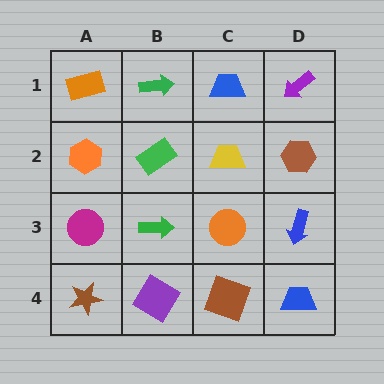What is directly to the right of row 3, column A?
A green arrow.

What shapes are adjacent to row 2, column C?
A blue trapezoid (row 1, column C), an orange circle (row 3, column C), a green rectangle (row 2, column B), a brown hexagon (row 2, column D).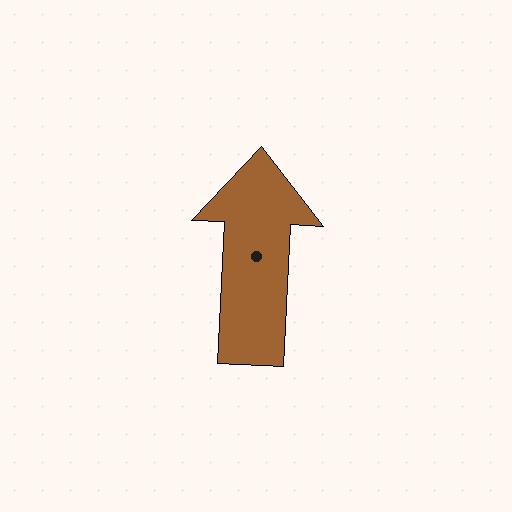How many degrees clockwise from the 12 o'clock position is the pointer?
Approximately 3 degrees.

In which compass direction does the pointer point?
North.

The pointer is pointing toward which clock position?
Roughly 12 o'clock.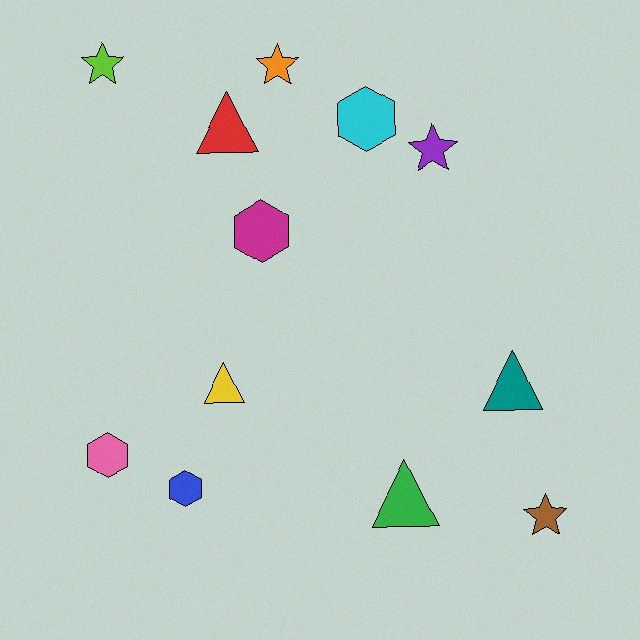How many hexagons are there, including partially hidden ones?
There are 4 hexagons.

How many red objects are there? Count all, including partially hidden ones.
There is 1 red object.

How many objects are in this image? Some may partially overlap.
There are 12 objects.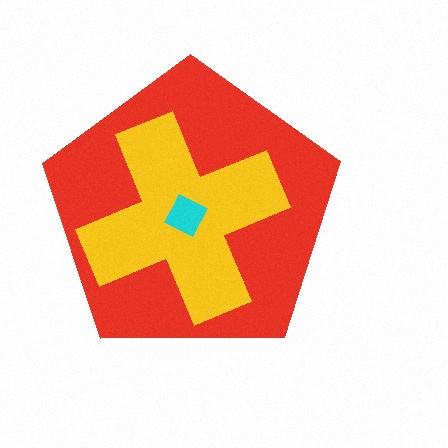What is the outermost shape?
The red pentagon.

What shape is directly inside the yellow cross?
The cyan square.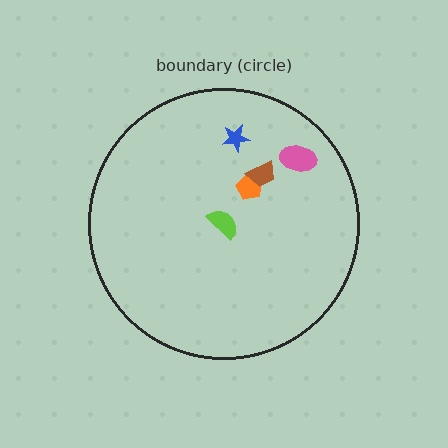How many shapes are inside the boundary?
5 inside, 0 outside.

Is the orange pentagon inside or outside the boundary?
Inside.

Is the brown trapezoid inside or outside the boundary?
Inside.